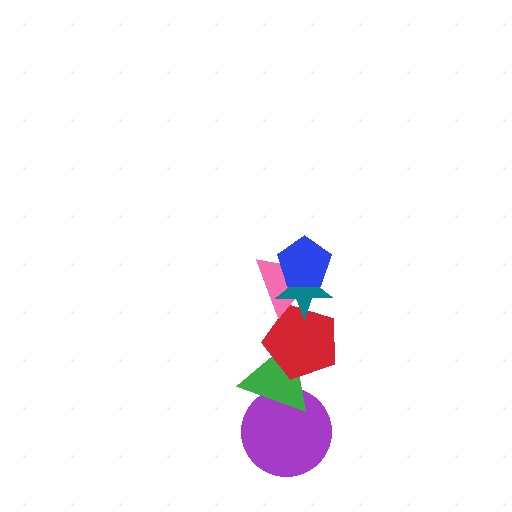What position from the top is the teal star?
The teal star is 2nd from the top.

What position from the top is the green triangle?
The green triangle is 5th from the top.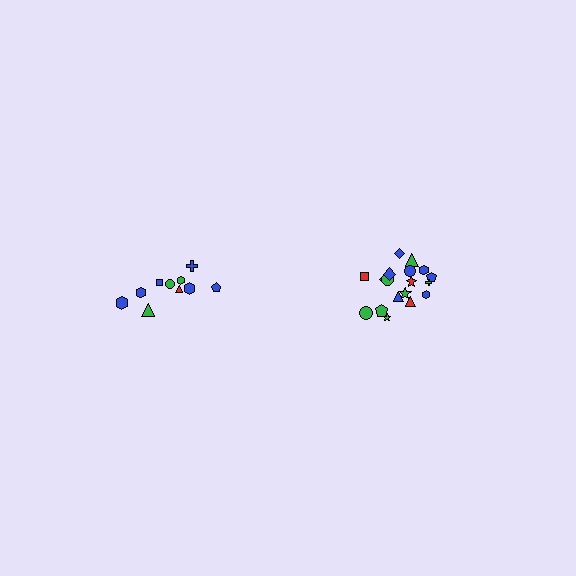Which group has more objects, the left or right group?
The right group.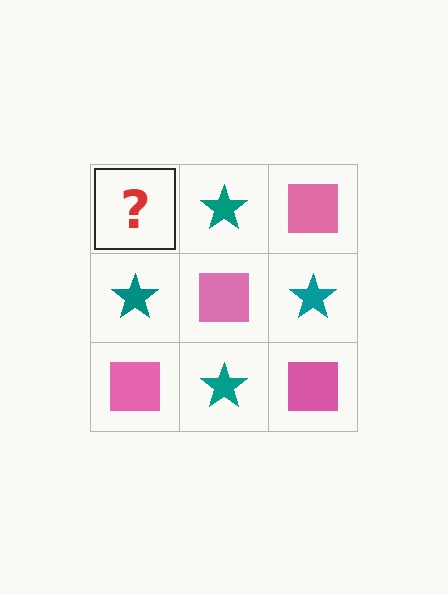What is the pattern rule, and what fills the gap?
The rule is that it alternates pink square and teal star in a checkerboard pattern. The gap should be filled with a pink square.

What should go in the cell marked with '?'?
The missing cell should contain a pink square.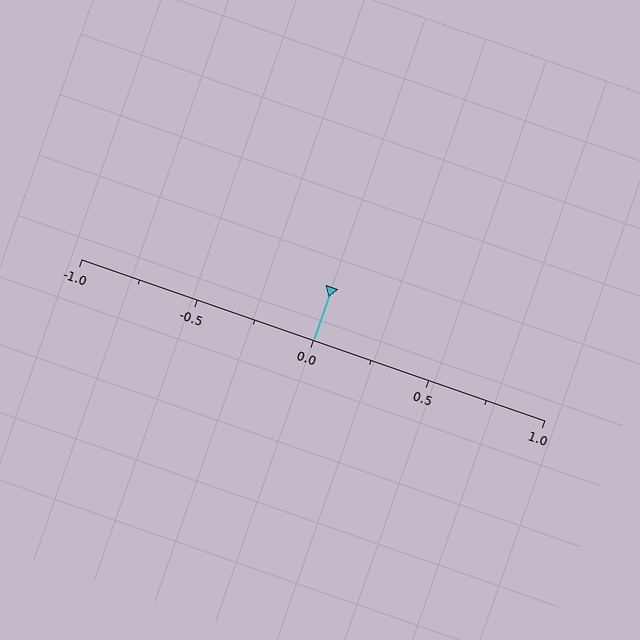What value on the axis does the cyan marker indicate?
The marker indicates approximately 0.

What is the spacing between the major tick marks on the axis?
The major ticks are spaced 0.5 apart.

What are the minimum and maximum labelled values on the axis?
The axis runs from -1.0 to 1.0.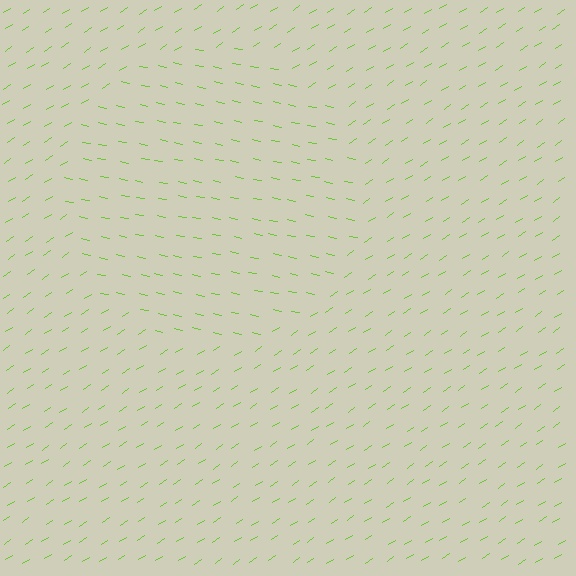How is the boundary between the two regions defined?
The boundary is defined purely by a change in line orientation (approximately 45 degrees difference). All lines are the same color and thickness.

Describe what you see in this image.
The image is filled with small lime line segments. A circle region in the image has lines oriented differently from the surrounding lines, creating a visible texture boundary.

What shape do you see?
I see a circle.